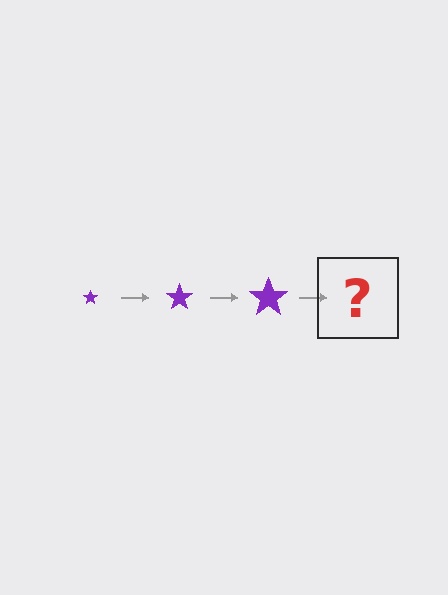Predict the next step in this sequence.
The next step is a purple star, larger than the previous one.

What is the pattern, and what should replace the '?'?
The pattern is that the star gets progressively larger each step. The '?' should be a purple star, larger than the previous one.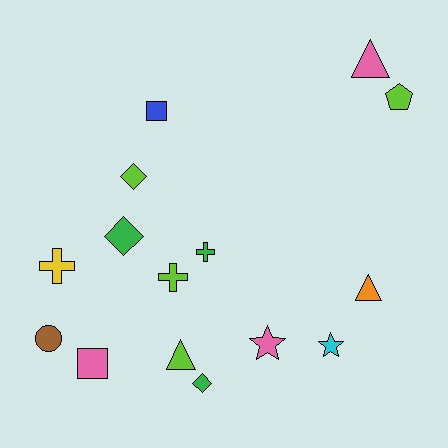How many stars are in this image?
There are 2 stars.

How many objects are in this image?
There are 15 objects.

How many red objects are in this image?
There are no red objects.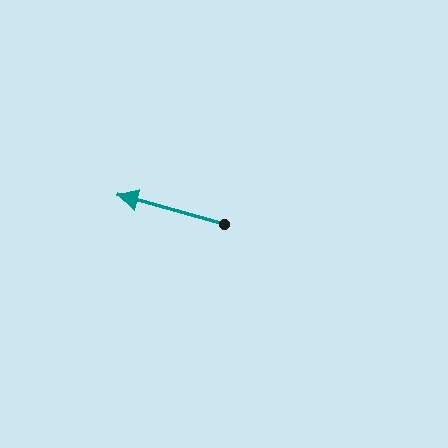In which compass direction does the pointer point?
West.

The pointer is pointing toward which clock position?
Roughly 10 o'clock.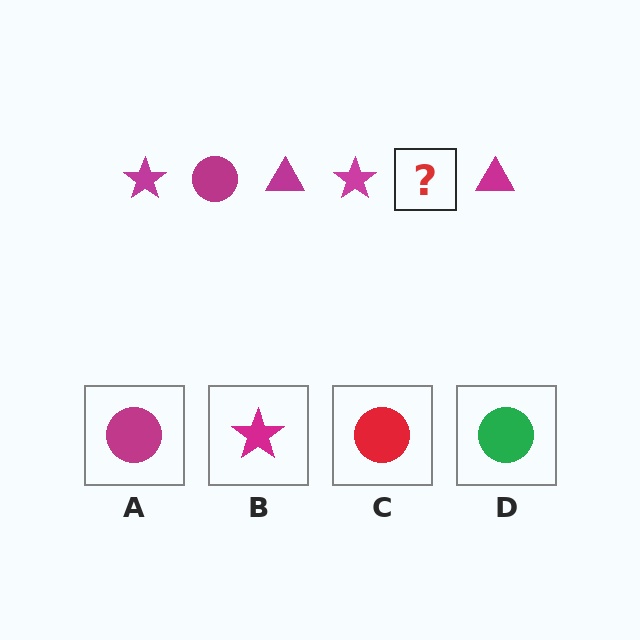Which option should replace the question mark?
Option A.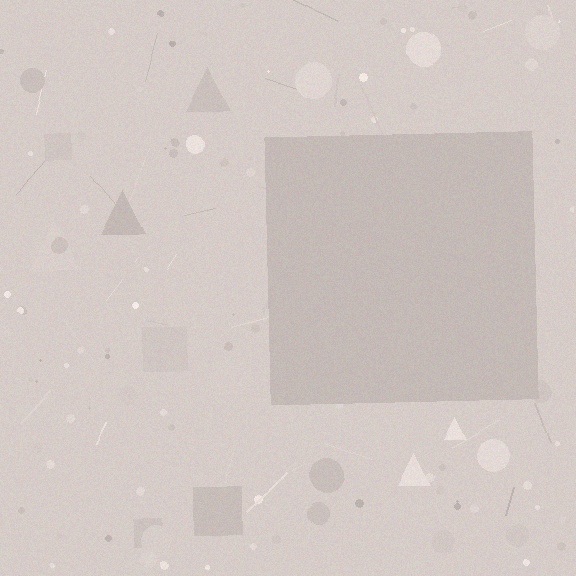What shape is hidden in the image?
A square is hidden in the image.